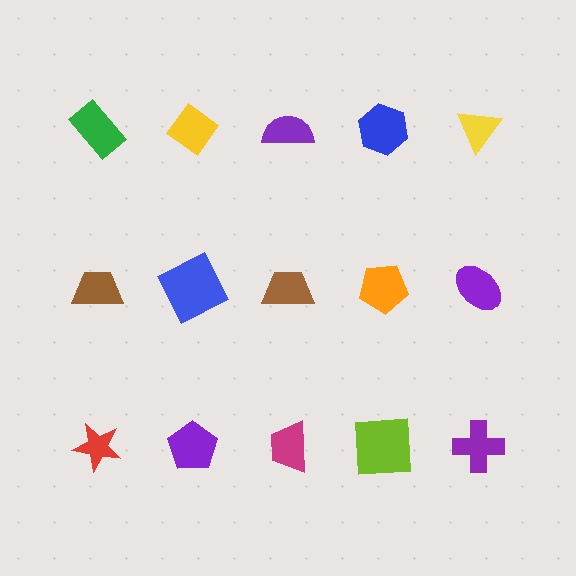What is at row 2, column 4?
An orange pentagon.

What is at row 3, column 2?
A purple pentagon.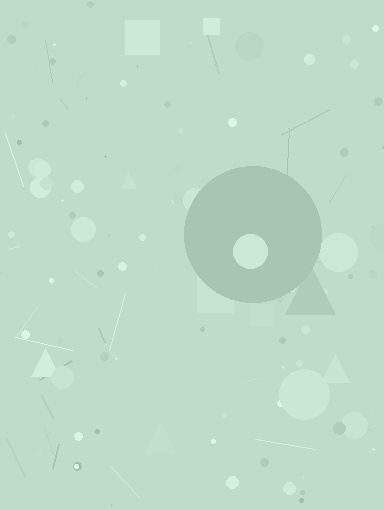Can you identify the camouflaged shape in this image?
The camouflaged shape is a circle.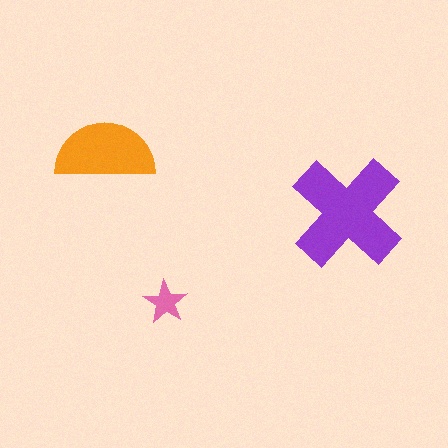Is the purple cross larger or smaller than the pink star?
Larger.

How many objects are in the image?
There are 3 objects in the image.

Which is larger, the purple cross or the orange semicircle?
The purple cross.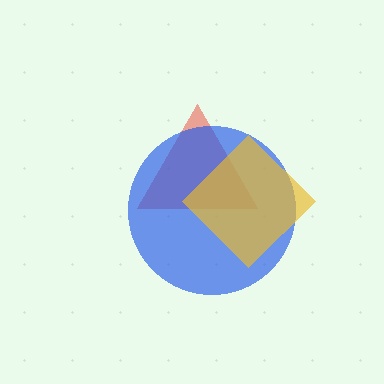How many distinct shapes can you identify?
There are 3 distinct shapes: a red triangle, a blue circle, a yellow diamond.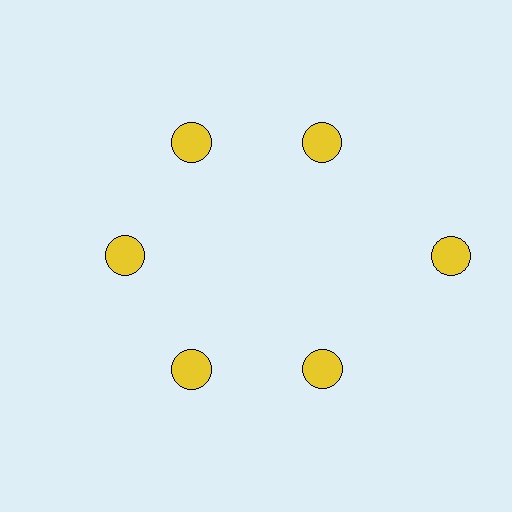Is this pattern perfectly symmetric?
No. The 6 yellow circles are arranged in a ring, but one element near the 3 o'clock position is pushed outward from the center, breaking the 6-fold rotational symmetry.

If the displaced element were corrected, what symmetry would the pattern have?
It would have 6-fold rotational symmetry — the pattern would map onto itself every 60 degrees.